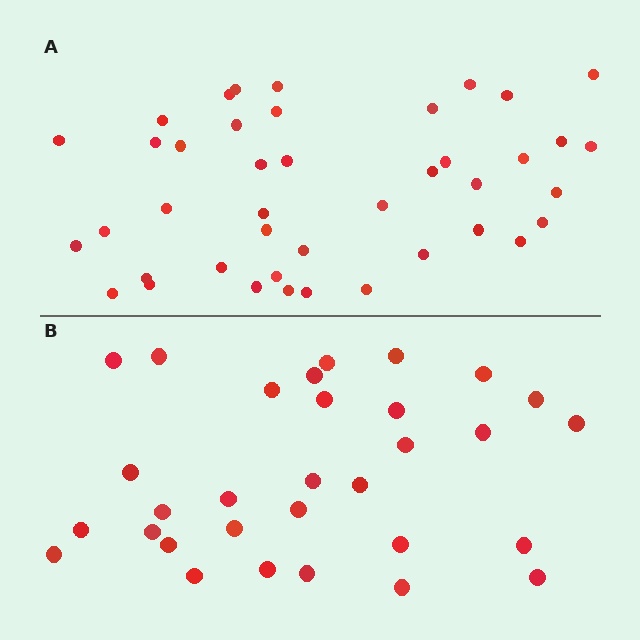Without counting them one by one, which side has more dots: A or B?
Region A (the top region) has more dots.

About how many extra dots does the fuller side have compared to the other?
Region A has roughly 12 or so more dots than region B.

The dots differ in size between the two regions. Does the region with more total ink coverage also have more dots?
No. Region B has more total ink coverage because its dots are larger, but region A actually contains more individual dots. Total area can be misleading — the number of items is what matters here.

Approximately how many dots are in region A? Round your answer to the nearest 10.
About 40 dots. (The exact count is 42, which rounds to 40.)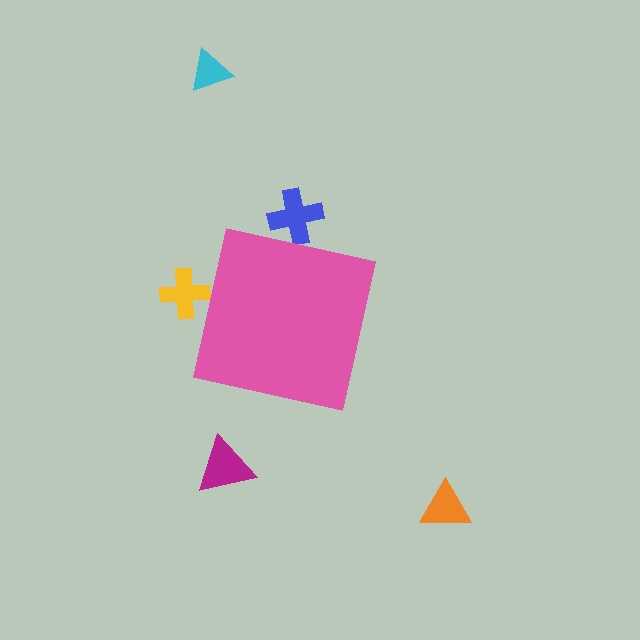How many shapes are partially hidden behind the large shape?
2 shapes are partially hidden.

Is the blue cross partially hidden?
Yes, the blue cross is partially hidden behind the pink square.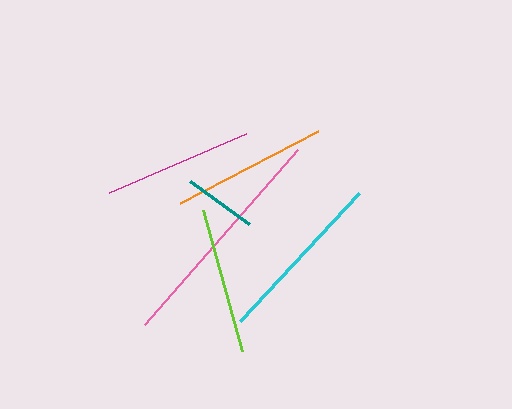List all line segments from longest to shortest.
From longest to shortest: pink, cyan, orange, magenta, lime, teal.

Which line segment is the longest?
The pink line is the longest at approximately 232 pixels.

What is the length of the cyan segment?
The cyan segment is approximately 174 pixels long.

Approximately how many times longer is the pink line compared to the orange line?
The pink line is approximately 1.5 times the length of the orange line.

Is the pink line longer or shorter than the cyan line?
The pink line is longer than the cyan line.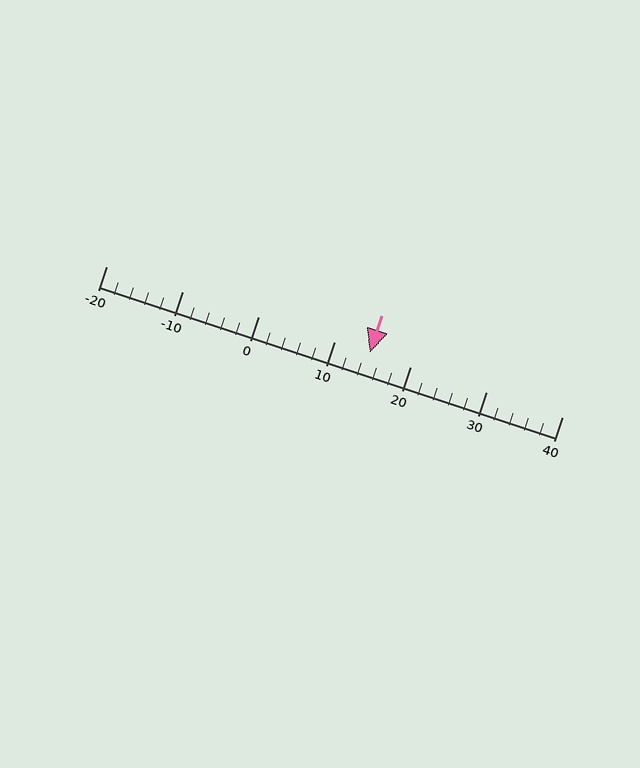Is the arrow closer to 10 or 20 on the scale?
The arrow is closer to 10.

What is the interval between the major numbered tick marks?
The major tick marks are spaced 10 units apart.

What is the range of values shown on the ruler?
The ruler shows values from -20 to 40.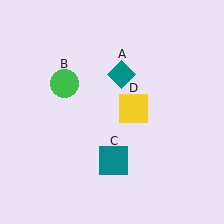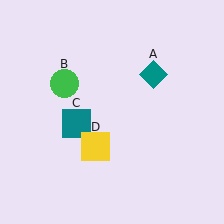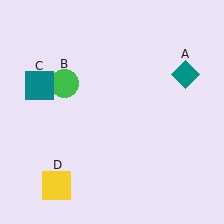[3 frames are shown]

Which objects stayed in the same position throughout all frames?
Green circle (object B) remained stationary.